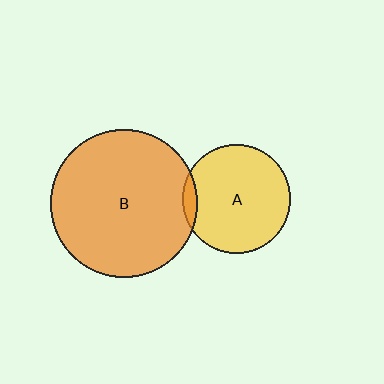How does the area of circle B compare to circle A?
Approximately 1.9 times.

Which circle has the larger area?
Circle B (orange).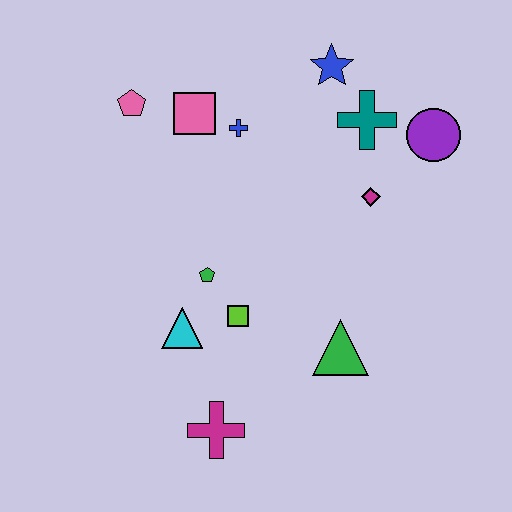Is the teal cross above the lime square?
Yes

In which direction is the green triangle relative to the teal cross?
The green triangle is below the teal cross.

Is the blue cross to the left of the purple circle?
Yes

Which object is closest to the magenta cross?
The cyan triangle is closest to the magenta cross.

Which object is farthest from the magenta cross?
The blue star is farthest from the magenta cross.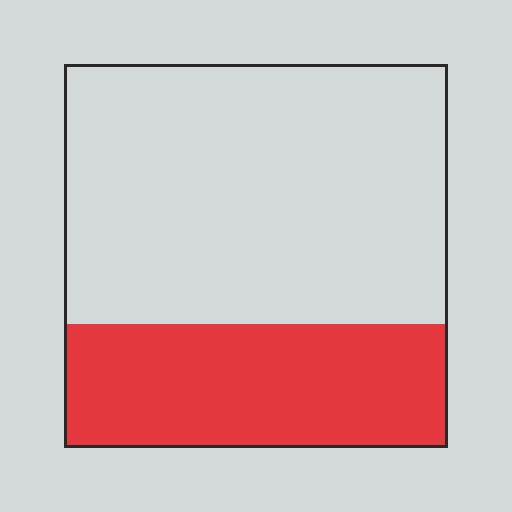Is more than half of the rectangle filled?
No.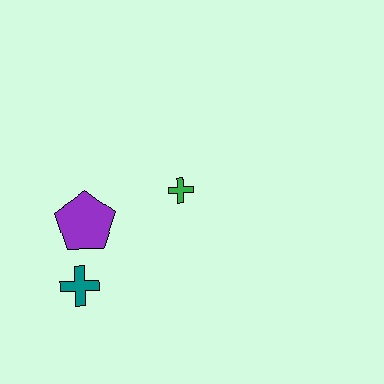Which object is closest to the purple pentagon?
The teal cross is closest to the purple pentagon.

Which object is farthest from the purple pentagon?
The green cross is farthest from the purple pentagon.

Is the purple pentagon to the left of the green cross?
Yes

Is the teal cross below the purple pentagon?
Yes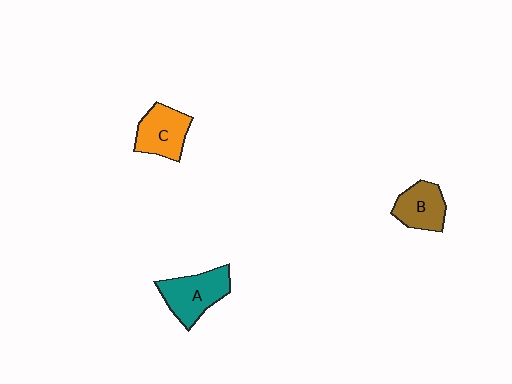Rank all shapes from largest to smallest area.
From largest to smallest: A (teal), C (orange), B (brown).